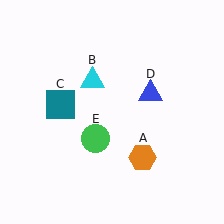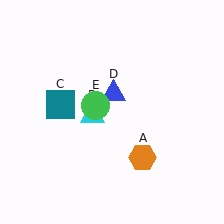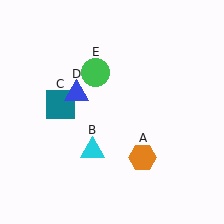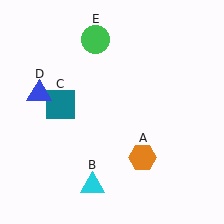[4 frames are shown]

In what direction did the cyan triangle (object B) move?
The cyan triangle (object B) moved down.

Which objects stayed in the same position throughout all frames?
Orange hexagon (object A) and teal square (object C) remained stationary.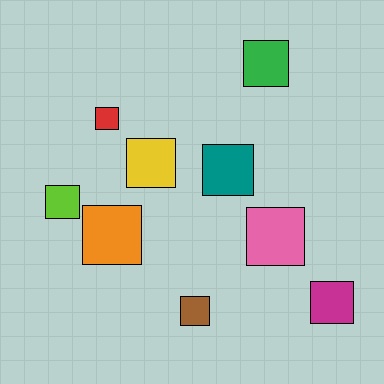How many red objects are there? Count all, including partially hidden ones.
There is 1 red object.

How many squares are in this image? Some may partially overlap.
There are 9 squares.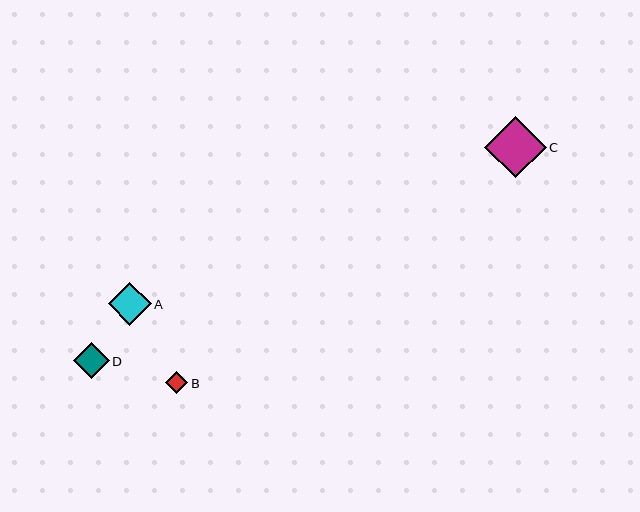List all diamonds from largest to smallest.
From largest to smallest: C, A, D, B.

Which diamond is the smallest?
Diamond B is the smallest with a size of approximately 23 pixels.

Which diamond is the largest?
Diamond C is the largest with a size of approximately 62 pixels.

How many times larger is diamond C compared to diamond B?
Diamond C is approximately 2.7 times the size of diamond B.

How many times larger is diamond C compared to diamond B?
Diamond C is approximately 2.7 times the size of diamond B.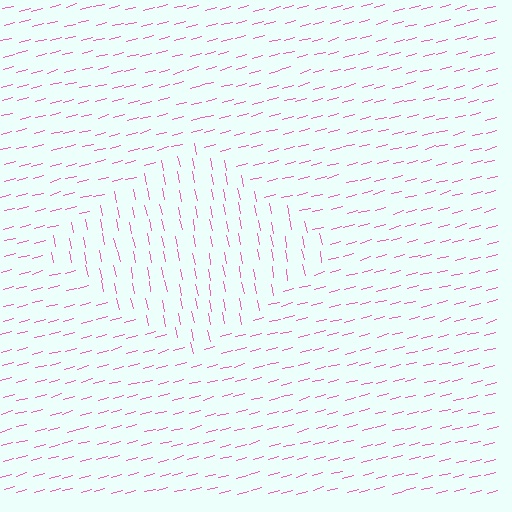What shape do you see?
I see a diamond.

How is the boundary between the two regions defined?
The boundary is defined purely by a change in line orientation (approximately 86 degrees difference). All lines are the same color and thickness.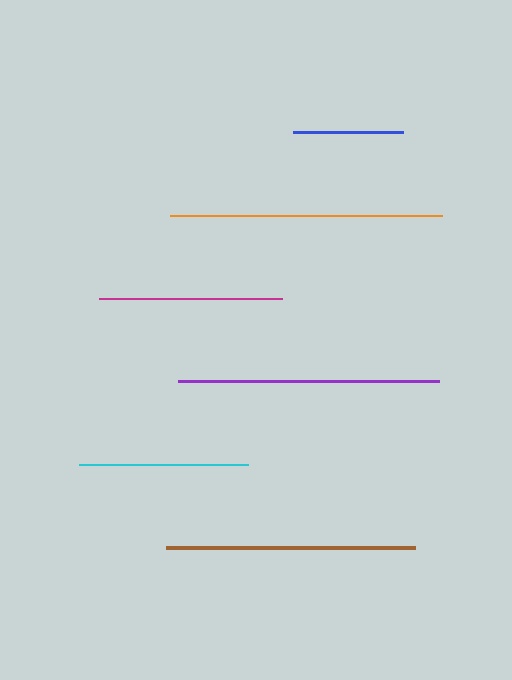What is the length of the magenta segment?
The magenta segment is approximately 183 pixels long.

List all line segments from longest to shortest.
From longest to shortest: orange, purple, brown, magenta, cyan, blue.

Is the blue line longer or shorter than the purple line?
The purple line is longer than the blue line.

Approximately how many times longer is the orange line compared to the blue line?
The orange line is approximately 2.5 times the length of the blue line.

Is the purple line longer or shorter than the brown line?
The purple line is longer than the brown line.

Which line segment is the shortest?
The blue line is the shortest at approximately 109 pixels.